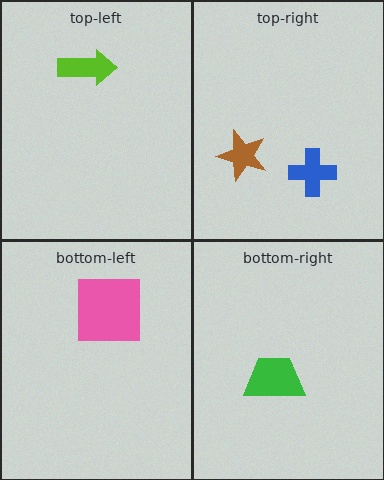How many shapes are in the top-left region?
1.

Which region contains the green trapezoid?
The bottom-right region.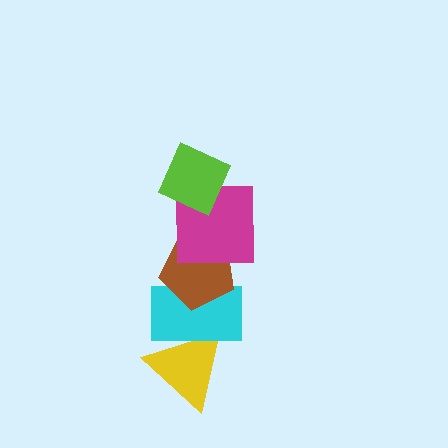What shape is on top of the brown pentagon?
The magenta square is on top of the brown pentagon.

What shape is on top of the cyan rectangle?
The brown pentagon is on top of the cyan rectangle.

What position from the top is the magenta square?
The magenta square is 2nd from the top.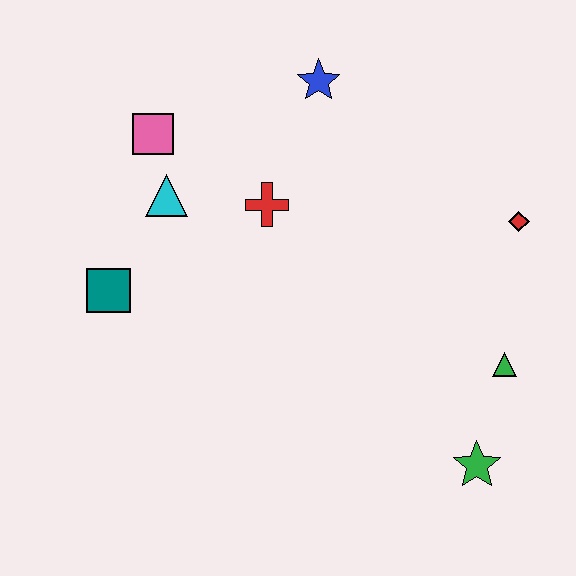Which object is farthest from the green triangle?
The pink square is farthest from the green triangle.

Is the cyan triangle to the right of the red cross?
No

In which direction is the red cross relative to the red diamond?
The red cross is to the left of the red diamond.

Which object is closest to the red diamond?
The green triangle is closest to the red diamond.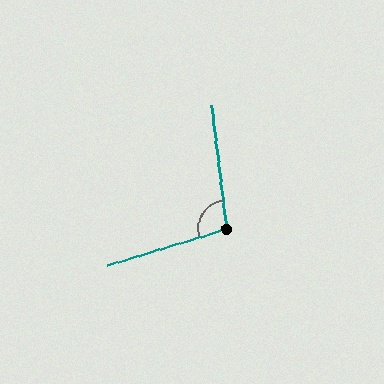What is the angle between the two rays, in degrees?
Approximately 100 degrees.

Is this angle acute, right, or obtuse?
It is obtuse.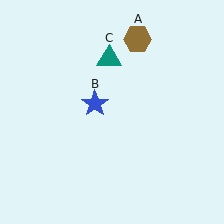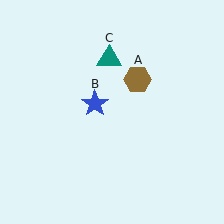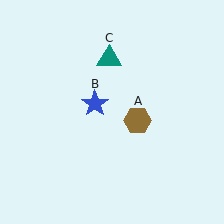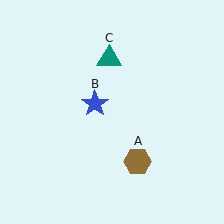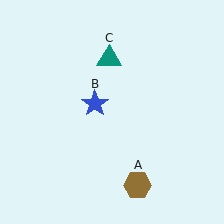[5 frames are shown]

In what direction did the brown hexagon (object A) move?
The brown hexagon (object A) moved down.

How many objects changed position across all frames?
1 object changed position: brown hexagon (object A).